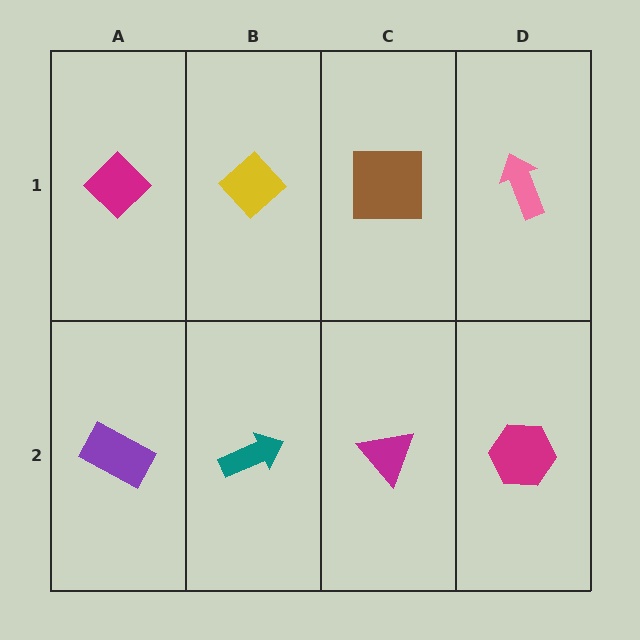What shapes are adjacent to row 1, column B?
A teal arrow (row 2, column B), a magenta diamond (row 1, column A), a brown square (row 1, column C).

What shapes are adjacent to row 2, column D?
A pink arrow (row 1, column D), a magenta triangle (row 2, column C).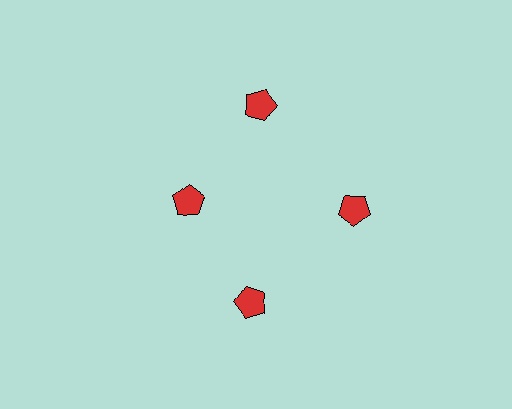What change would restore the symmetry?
The symmetry would be restored by moving it outward, back onto the ring so that all 4 pentagons sit at equal angles and equal distance from the center.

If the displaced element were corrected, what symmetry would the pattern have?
It would have 4-fold rotational symmetry — the pattern would map onto itself every 90 degrees.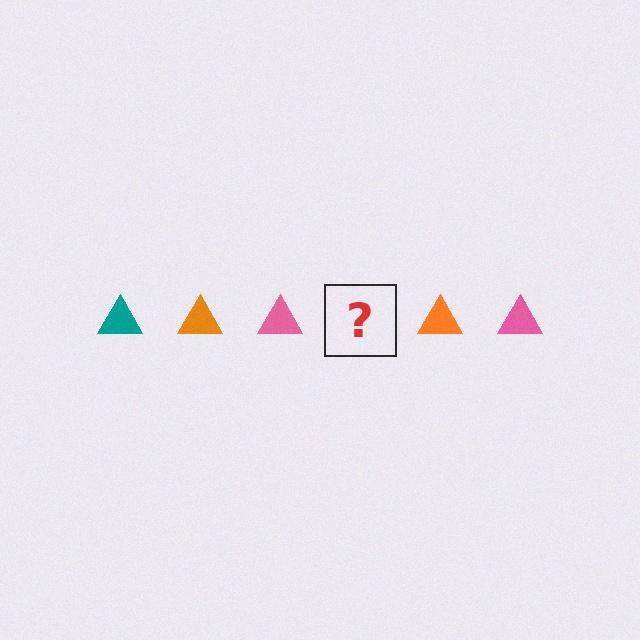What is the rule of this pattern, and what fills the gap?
The rule is that the pattern cycles through teal, orange, pink triangles. The gap should be filled with a teal triangle.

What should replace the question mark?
The question mark should be replaced with a teal triangle.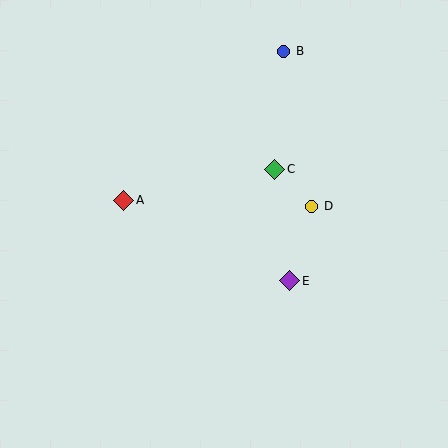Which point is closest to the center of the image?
Point C at (275, 169) is closest to the center.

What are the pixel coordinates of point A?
Point A is at (124, 200).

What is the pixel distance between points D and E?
The distance between D and E is 77 pixels.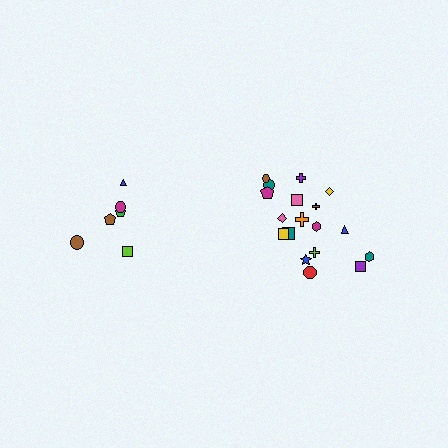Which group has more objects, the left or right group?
The right group.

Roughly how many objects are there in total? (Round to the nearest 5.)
Roughly 25 objects in total.